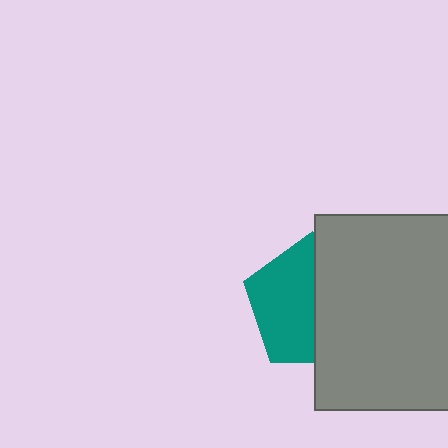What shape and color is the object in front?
The object in front is a gray square.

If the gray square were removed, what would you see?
You would see the complete teal pentagon.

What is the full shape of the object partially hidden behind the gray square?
The partially hidden object is a teal pentagon.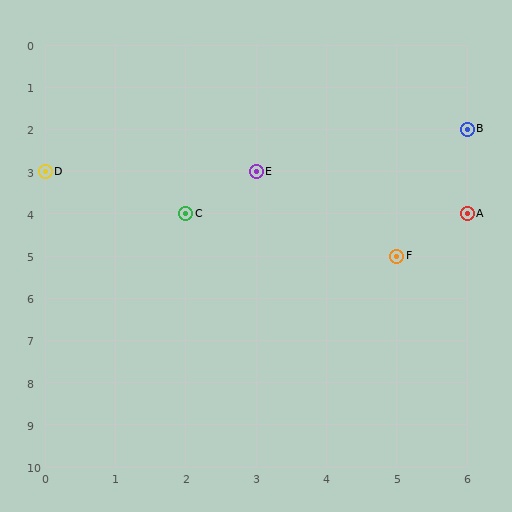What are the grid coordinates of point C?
Point C is at grid coordinates (2, 4).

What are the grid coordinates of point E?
Point E is at grid coordinates (3, 3).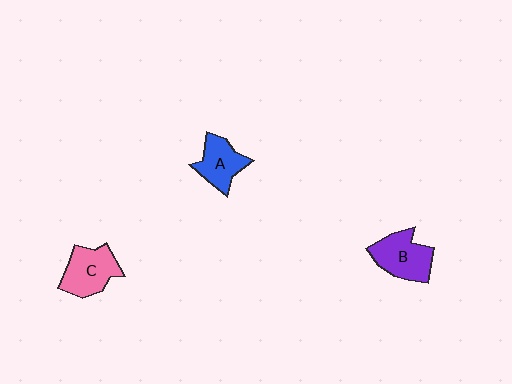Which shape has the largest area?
Shape B (purple).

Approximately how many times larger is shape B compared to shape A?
Approximately 1.2 times.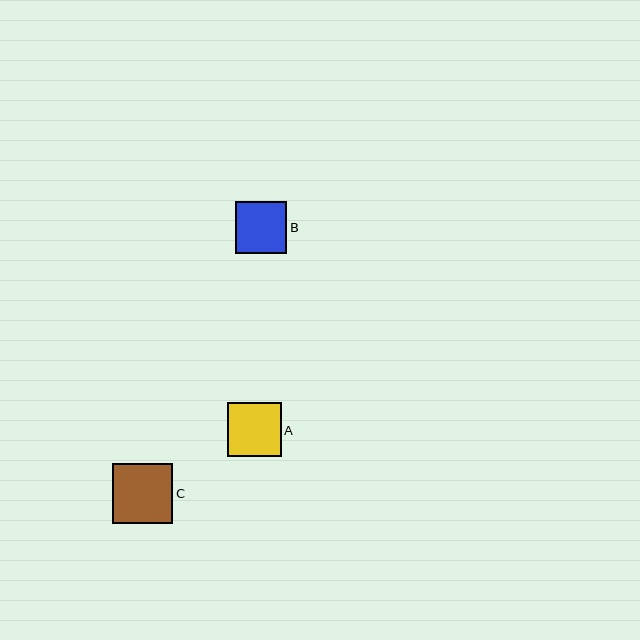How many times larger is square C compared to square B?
Square C is approximately 1.2 times the size of square B.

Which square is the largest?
Square C is the largest with a size of approximately 60 pixels.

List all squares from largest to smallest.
From largest to smallest: C, A, B.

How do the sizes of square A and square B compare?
Square A and square B are approximately the same size.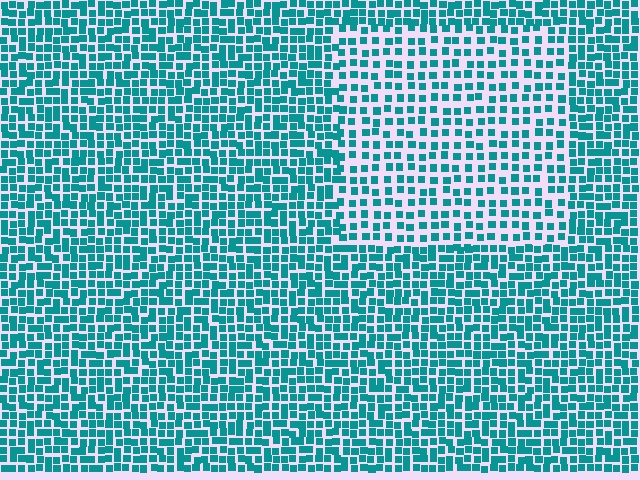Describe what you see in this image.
The image contains small teal elements arranged at two different densities. A rectangle-shaped region is visible where the elements are less densely packed than the surrounding area.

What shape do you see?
I see a rectangle.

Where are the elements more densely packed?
The elements are more densely packed outside the rectangle boundary.